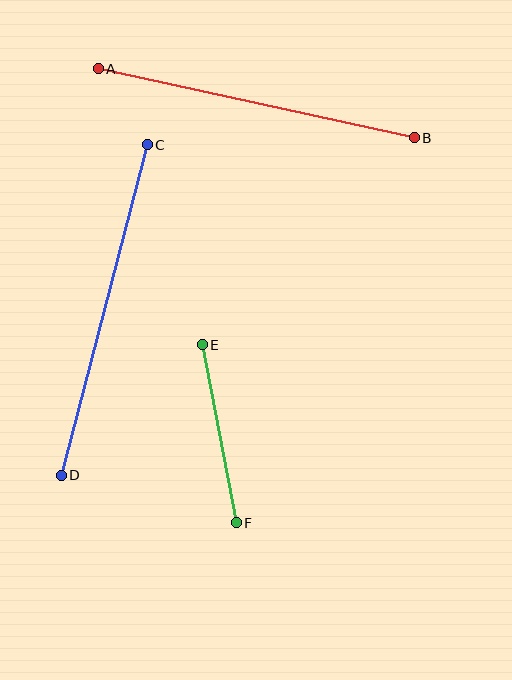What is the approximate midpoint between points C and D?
The midpoint is at approximately (104, 310) pixels.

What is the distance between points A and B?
The distance is approximately 324 pixels.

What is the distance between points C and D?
The distance is approximately 342 pixels.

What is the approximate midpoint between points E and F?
The midpoint is at approximately (219, 434) pixels.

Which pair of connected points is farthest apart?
Points C and D are farthest apart.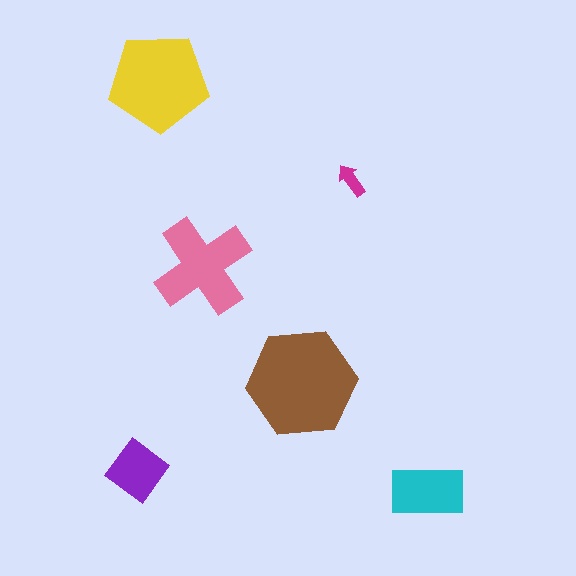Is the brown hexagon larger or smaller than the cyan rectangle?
Larger.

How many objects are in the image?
There are 6 objects in the image.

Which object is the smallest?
The magenta arrow.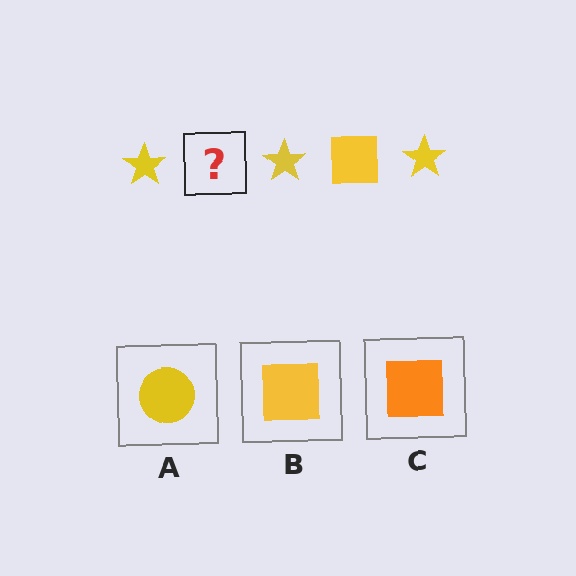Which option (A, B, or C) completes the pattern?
B.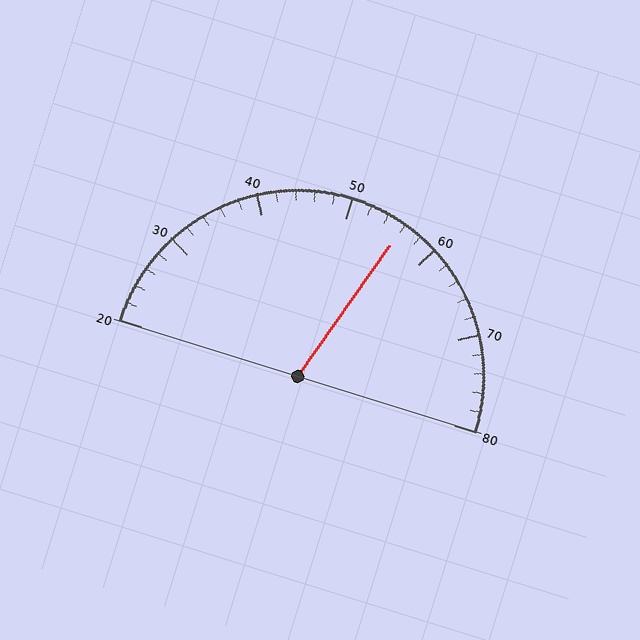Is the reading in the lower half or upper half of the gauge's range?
The reading is in the upper half of the range (20 to 80).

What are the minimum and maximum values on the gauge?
The gauge ranges from 20 to 80.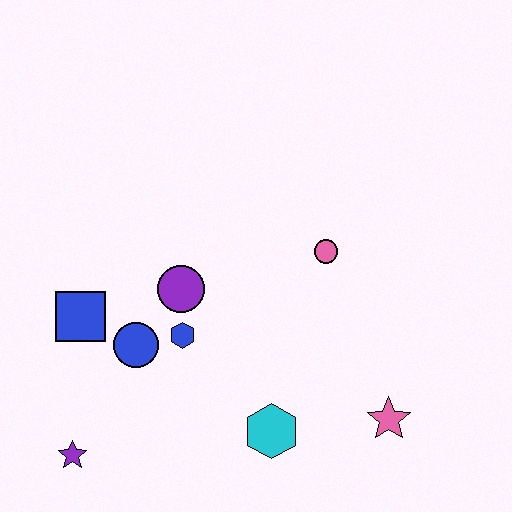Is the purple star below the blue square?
Yes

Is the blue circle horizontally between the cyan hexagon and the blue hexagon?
No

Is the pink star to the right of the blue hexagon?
Yes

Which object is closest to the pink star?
The cyan hexagon is closest to the pink star.